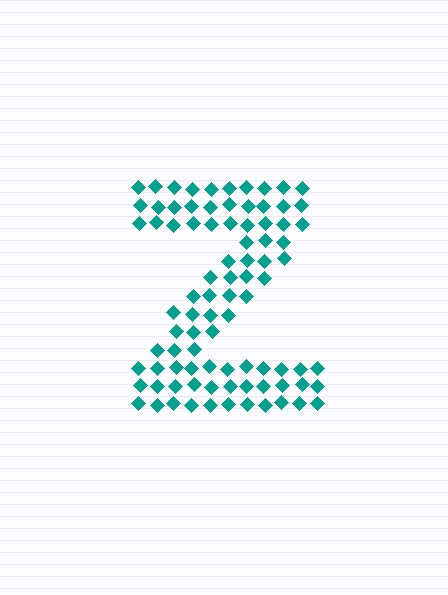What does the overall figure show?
The overall figure shows the letter Z.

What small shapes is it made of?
It is made of small diamonds.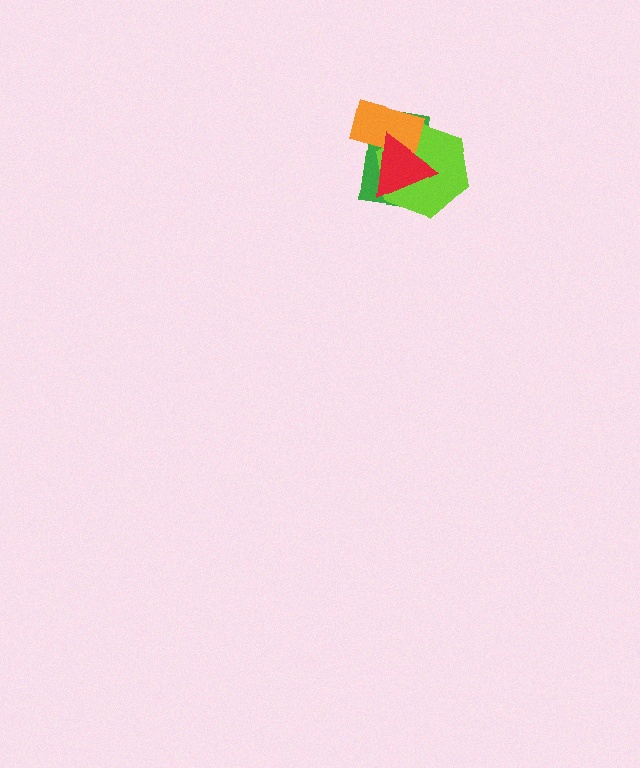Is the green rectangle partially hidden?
Yes, it is partially covered by another shape.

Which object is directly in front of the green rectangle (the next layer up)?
The lime hexagon is directly in front of the green rectangle.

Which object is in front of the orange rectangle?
The red triangle is in front of the orange rectangle.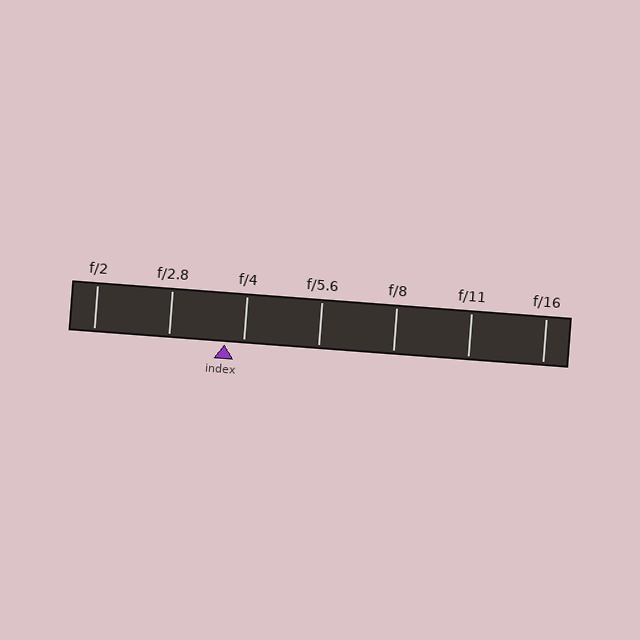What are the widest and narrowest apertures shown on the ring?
The widest aperture shown is f/2 and the narrowest is f/16.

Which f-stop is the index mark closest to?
The index mark is closest to f/4.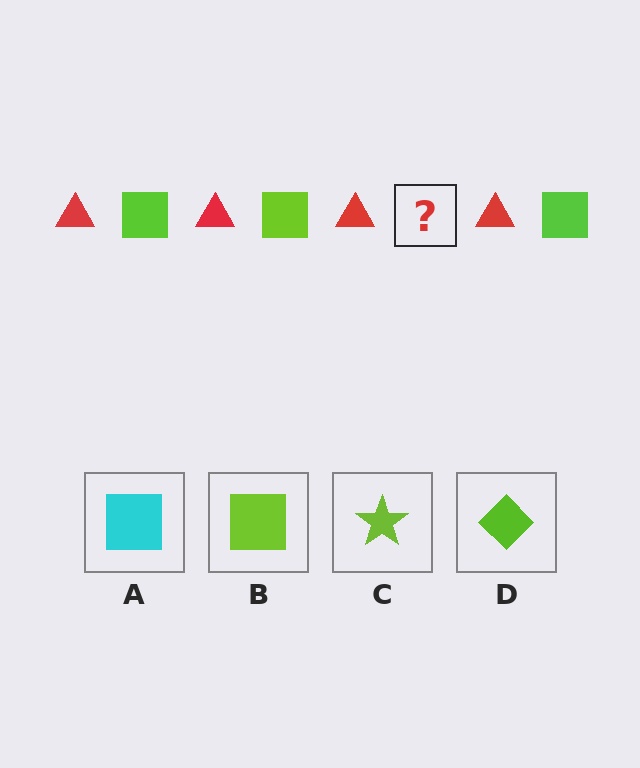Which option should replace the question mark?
Option B.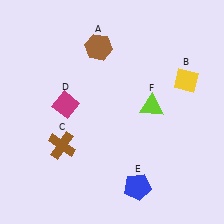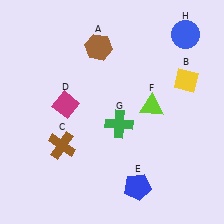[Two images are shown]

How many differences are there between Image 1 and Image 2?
There are 2 differences between the two images.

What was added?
A green cross (G), a blue circle (H) were added in Image 2.